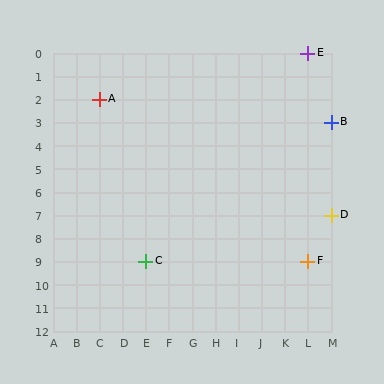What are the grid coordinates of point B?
Point B is at grid coordinates (M, 3).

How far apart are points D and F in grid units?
Points D and F are 1 column and 2 rows apart (about 2.2 grid units diagonally).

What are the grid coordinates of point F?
Point F is at grid coordinates (L, 9).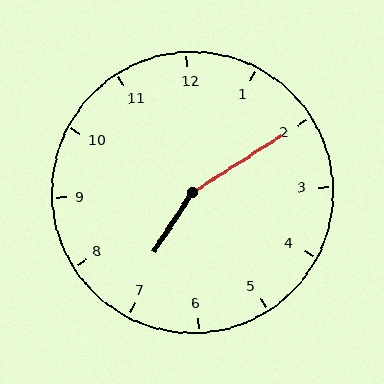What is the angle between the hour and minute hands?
Approximately 155 degrees.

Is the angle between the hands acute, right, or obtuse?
It is obtuse.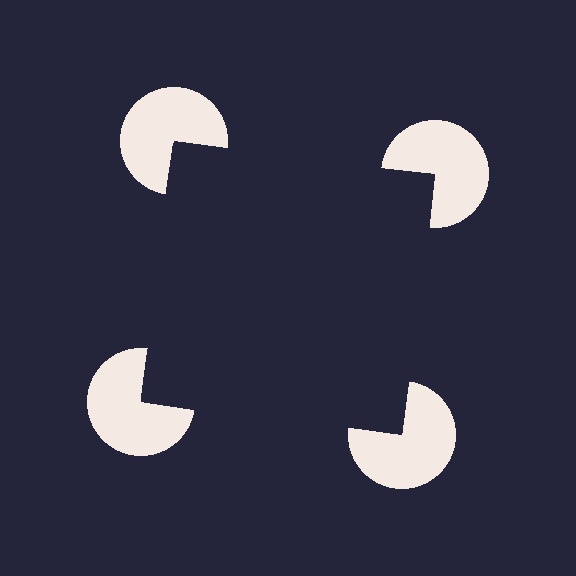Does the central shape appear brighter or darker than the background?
It typically appears slightly darker than the background, even though no actual brightness change is drawn.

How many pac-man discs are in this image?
There are 4 — one at each vertex of the illusory square.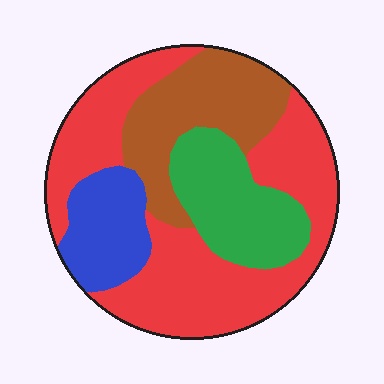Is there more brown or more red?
Red.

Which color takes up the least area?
Blue, at roughly 15%.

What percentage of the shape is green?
Green takes up about one sixth (1/6) of the shape.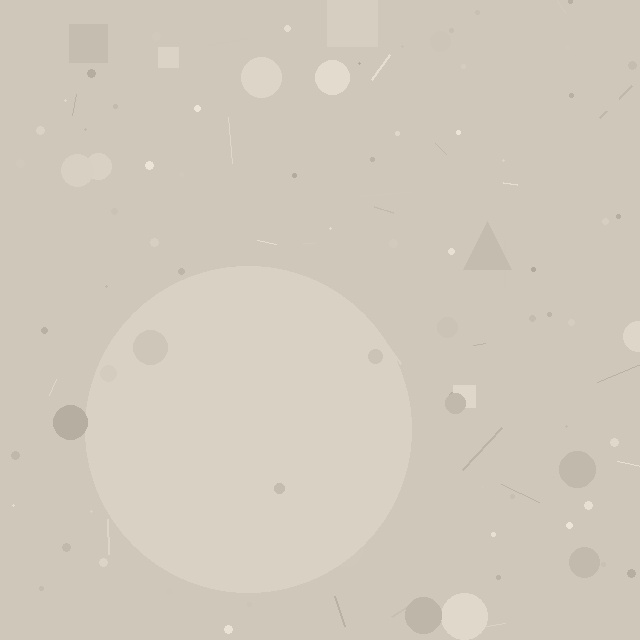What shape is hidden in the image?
A circle is hidden in the image.